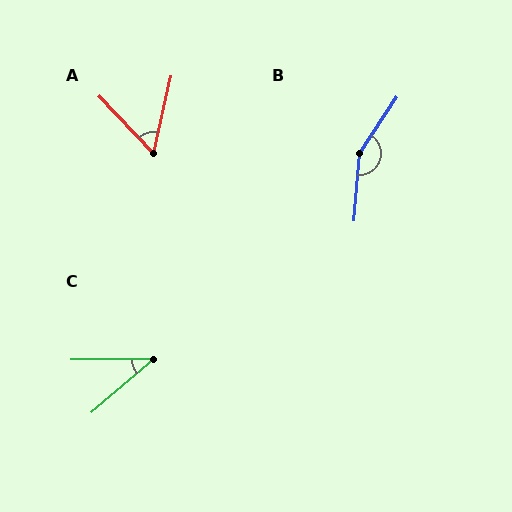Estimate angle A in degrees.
Approximately 56 degrees.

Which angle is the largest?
B, at approximately 151 degrees.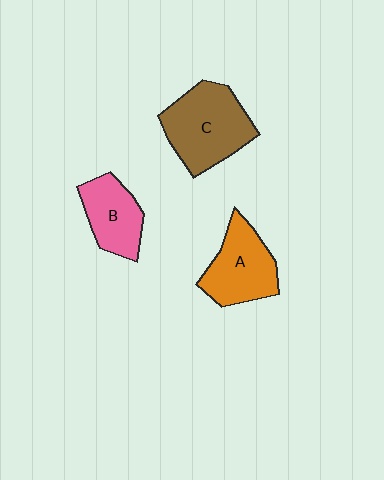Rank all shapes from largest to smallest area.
From largest to smallest: C (brown), A (orange), B (pink).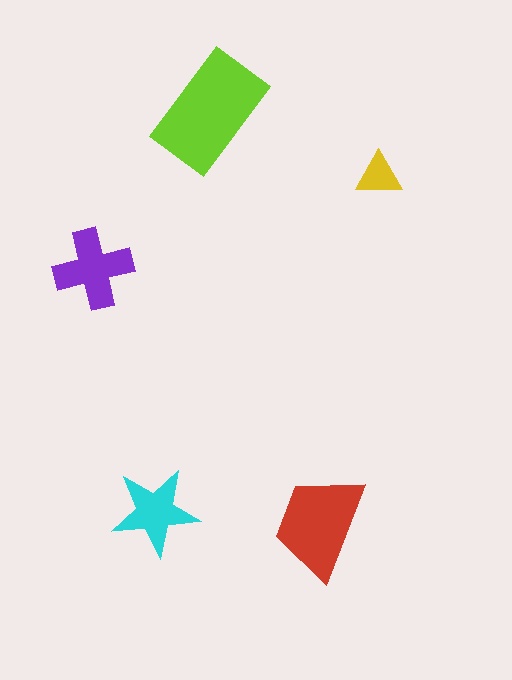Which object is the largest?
The lime rectangle.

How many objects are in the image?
There are 5 objects in the image.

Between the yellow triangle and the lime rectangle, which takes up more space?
The lime rectangle.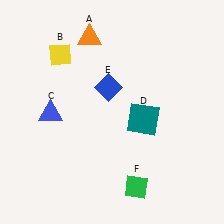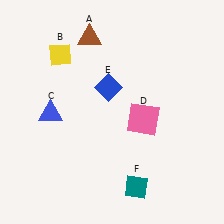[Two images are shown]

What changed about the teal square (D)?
In Image 1, D is teal. In Image 2, it changed to pink.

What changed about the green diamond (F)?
In Image 1, F is green. In Image 2, it changed to teal.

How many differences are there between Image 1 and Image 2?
There are 3 differences between the two images.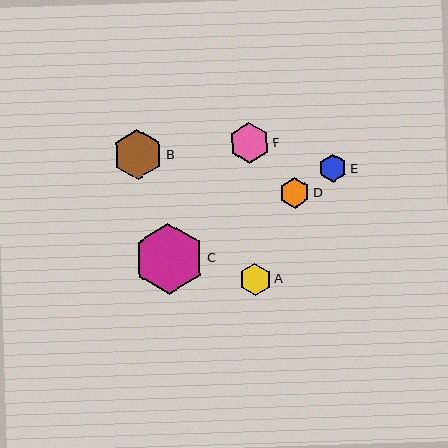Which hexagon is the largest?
Hexagon C is the largest with a size of approximately 71 pixels.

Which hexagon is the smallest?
Hexagon E is the smallest with a size of approximately 28 pixels.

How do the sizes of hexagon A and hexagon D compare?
Hexagon A and hexagon D are approximately the same size.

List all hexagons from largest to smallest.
From largest to smallest: C, B, F, A, D, E.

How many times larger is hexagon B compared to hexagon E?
Hexagon B is approximately 1.8 times the size of hexagon E.